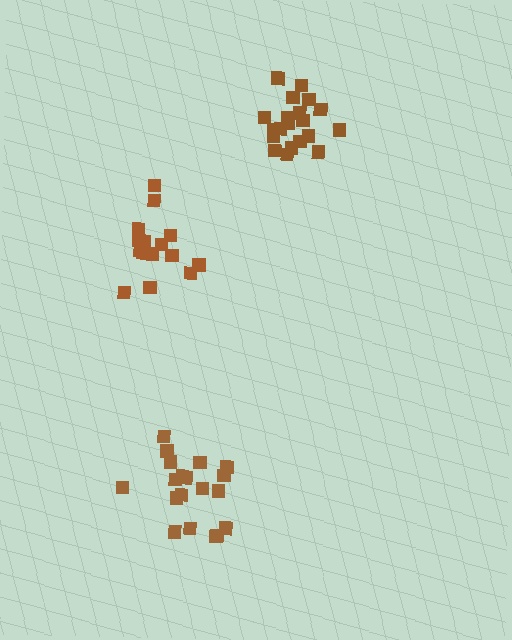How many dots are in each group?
Group 1: 15 dots, Group 2: 20 dots, Group 3: 19 dots (54 total).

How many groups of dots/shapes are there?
There are 3 groups.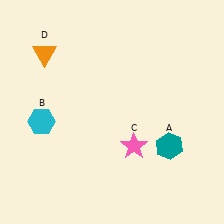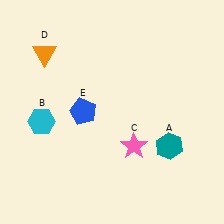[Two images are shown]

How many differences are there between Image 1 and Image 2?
There is 1 difference between the two images.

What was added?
A blue pentagon (E) was added in Image 2.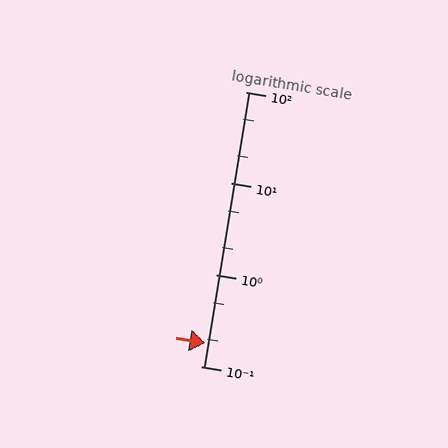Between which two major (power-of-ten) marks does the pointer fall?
The pointer is between 0.1 and 1.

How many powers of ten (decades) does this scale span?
The scale spans 3 decades, from 0.1 to 100.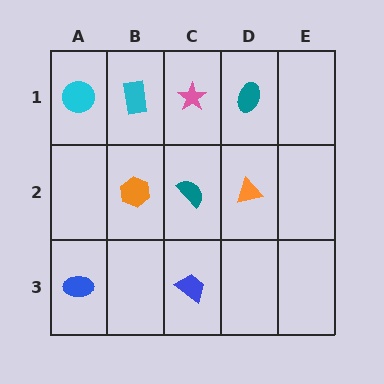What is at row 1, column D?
A teal ellipse.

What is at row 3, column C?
A blue trapezoid.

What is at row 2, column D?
An orange triangle.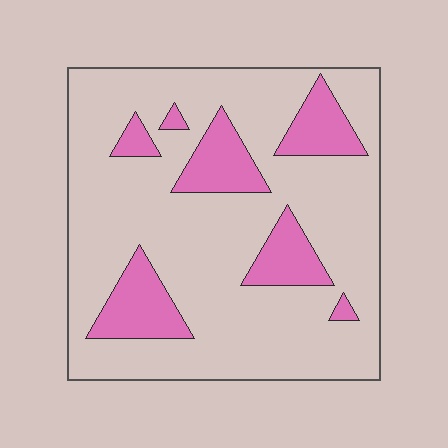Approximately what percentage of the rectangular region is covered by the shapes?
Approximately 20%.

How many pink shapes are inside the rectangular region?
7.